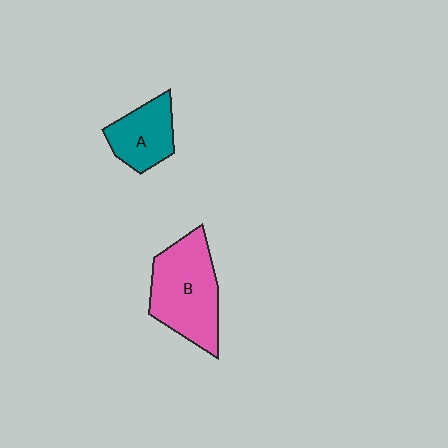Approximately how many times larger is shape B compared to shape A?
Approximately 1.7 times.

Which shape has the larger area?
Shape B (pink).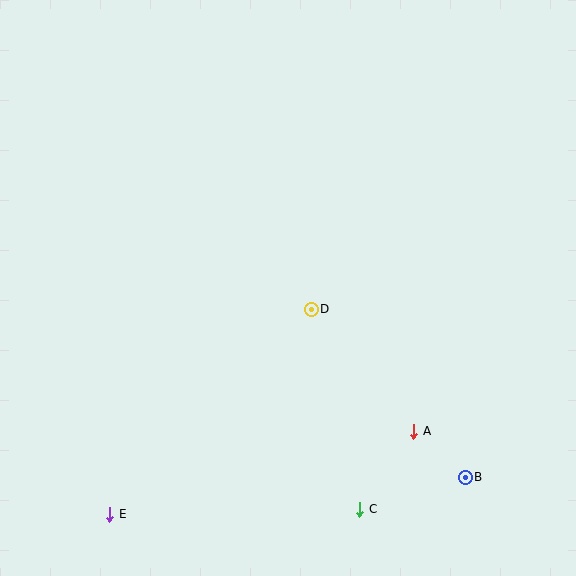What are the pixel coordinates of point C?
Point C is at (360, 509).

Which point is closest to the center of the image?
Point D at (311, 309) is closest to the center.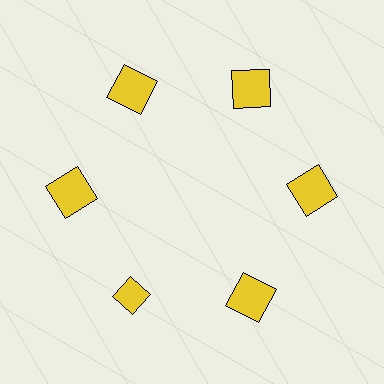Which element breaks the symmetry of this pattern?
The yellow diamond at roughly the 7 o'clock position breaks the symmetry. All other shapes are yellow squares.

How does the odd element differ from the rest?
It has a different shape: diamond instead of square.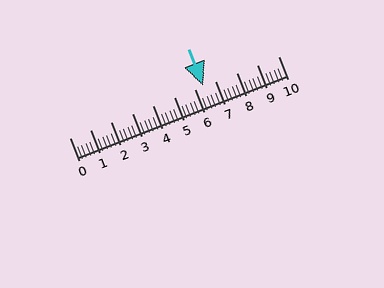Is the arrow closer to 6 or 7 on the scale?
The arrow is closer to 6.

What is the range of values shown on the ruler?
The ruler shows values from 0 to 10.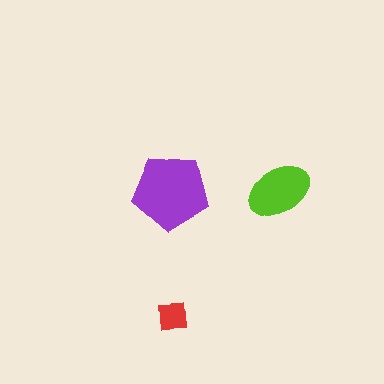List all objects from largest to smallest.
The purple pentagon, the lime ellipse, the red square.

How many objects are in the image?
There are 3 objects in the image.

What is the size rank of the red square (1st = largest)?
3rd.